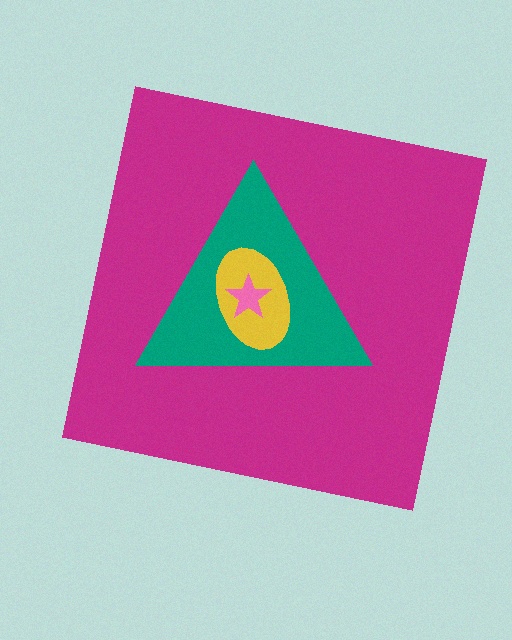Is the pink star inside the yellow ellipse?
Yes.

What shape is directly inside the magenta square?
The teal triangle.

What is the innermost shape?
The pink star.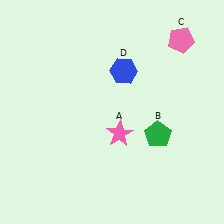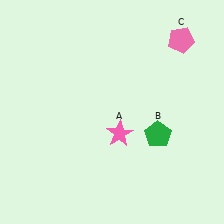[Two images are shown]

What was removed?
The blue hexagon (D) was removed in Image 2.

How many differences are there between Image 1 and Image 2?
There is 1 difference between the two images.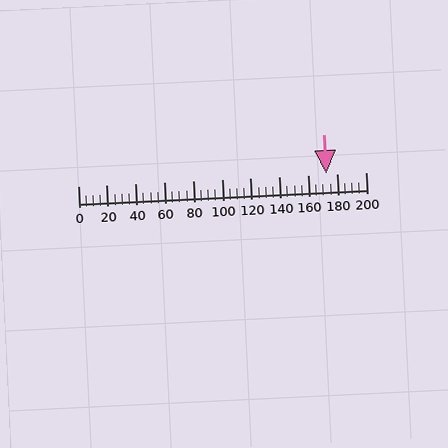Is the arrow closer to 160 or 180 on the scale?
The arrow is closer to 180.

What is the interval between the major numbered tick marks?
The major tick marks are spaced 20 units apart.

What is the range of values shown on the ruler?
The ruler shows values from 0 to 200.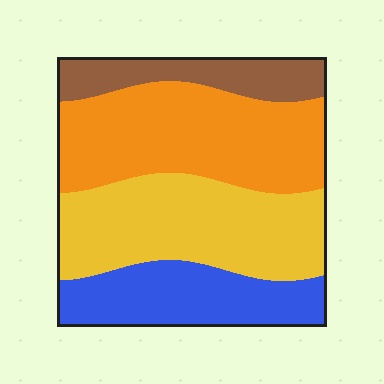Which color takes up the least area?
Brown, at roughly 15%.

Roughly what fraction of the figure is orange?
Orange takes up about one third (1/3) of the figure.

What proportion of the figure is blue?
Blue takes up about one fifth (1/5) of the figure.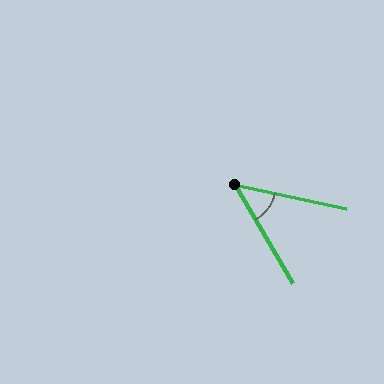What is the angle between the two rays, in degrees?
Approximately 48 degrees.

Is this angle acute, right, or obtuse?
It is acute.